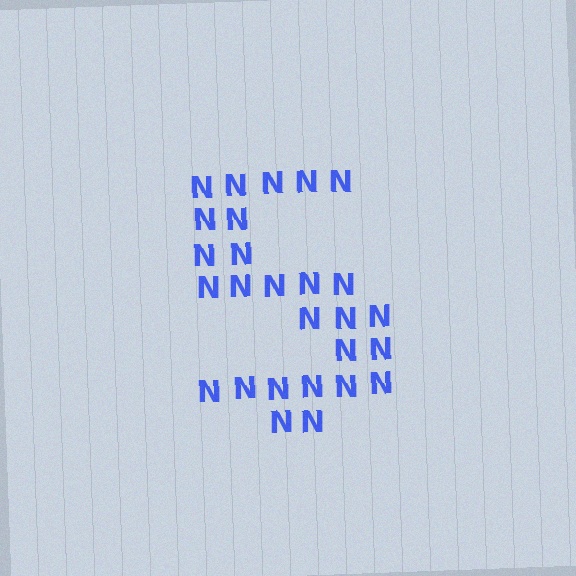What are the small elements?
The small elements are letter N's.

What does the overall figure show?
The overall figure shows the letter S.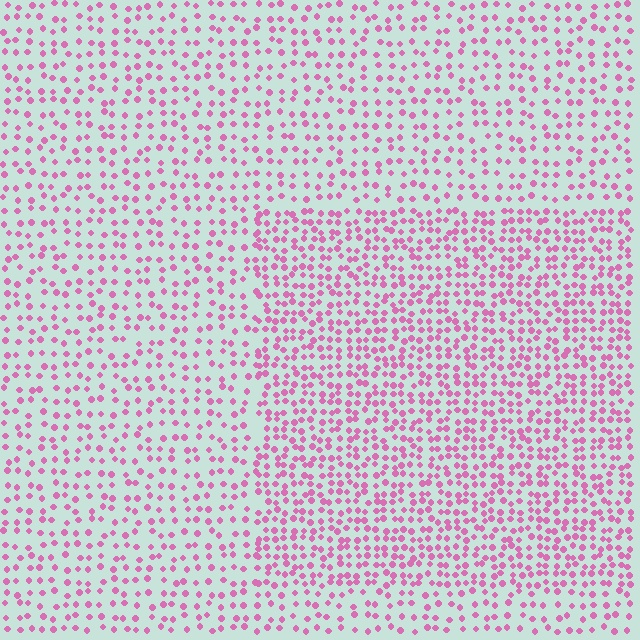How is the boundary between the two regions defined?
The boundary is defined by a change in element density (approximately 1.8x ratio). All elements are the same color, size, and shape.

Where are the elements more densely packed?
The elements are more densely packed inside the rectangle boundary.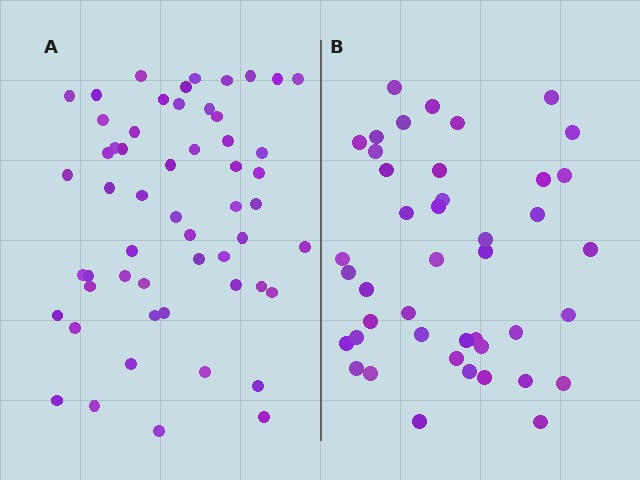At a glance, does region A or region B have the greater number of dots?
Region A (the left region) has more dots.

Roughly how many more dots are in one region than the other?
Region A has roughly 12 or so more dots than region B.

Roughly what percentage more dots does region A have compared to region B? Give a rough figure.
About 30% more.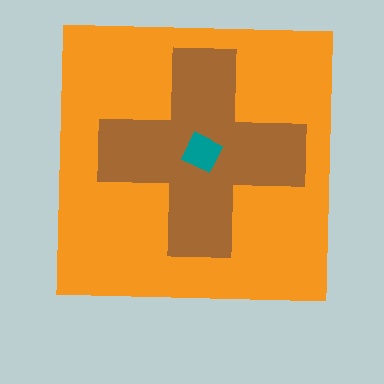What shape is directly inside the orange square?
The brown cross.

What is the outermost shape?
The orange square.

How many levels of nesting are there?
3.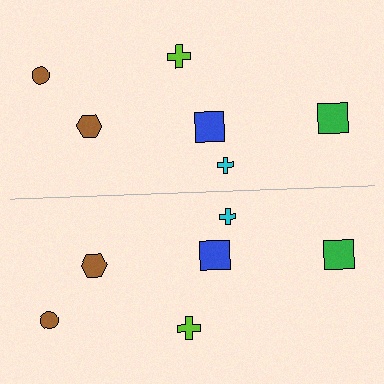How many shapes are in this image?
There are 12 shapes in this image.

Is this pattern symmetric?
Yes, this pattern has bilateral (reflection) symmetry.